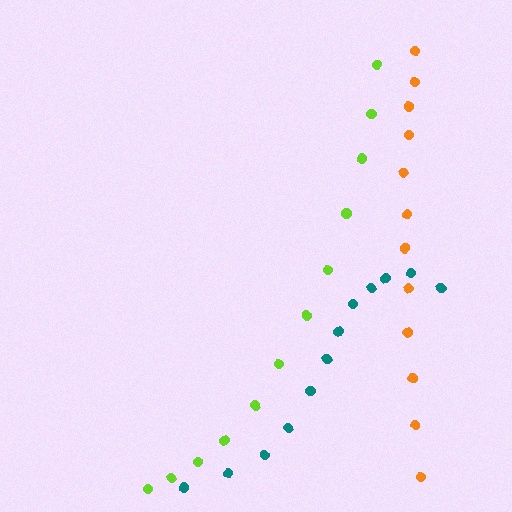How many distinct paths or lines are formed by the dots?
There are 3 distinct paths.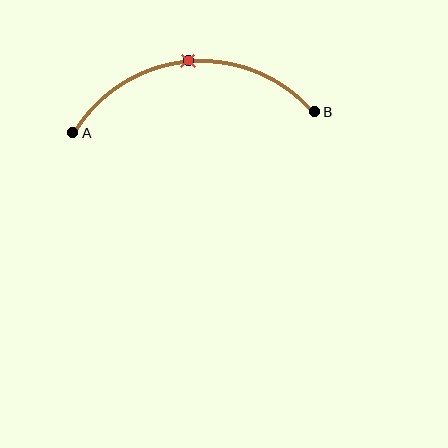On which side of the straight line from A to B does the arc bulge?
The arc bulges above the straight line connecting A and B.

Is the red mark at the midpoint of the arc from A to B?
Yes. The red mark lies on the arc at equal arc-length from both A and B — it is the arc midpoint.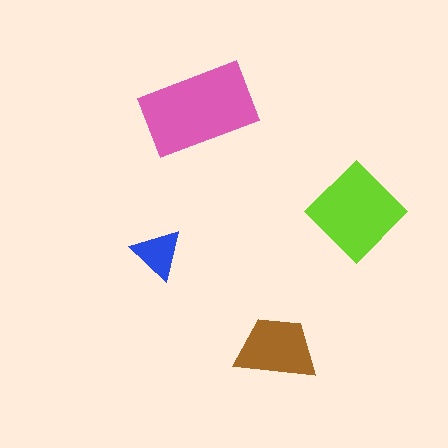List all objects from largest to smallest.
The pink rectangle, the lime diamond, the brown trapezoid, the blue triangle.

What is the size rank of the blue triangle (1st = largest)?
4th.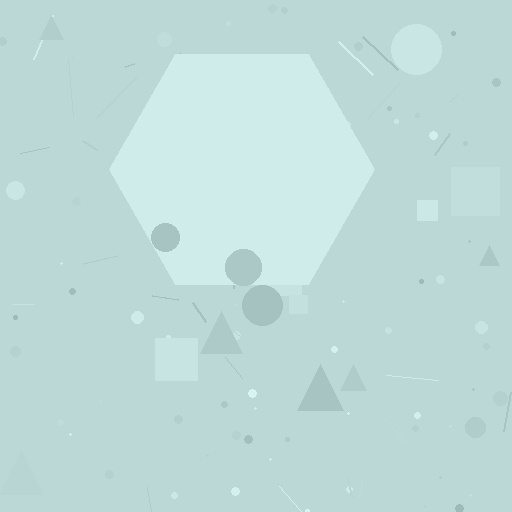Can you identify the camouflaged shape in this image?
The camouflaged shape is a hexagon.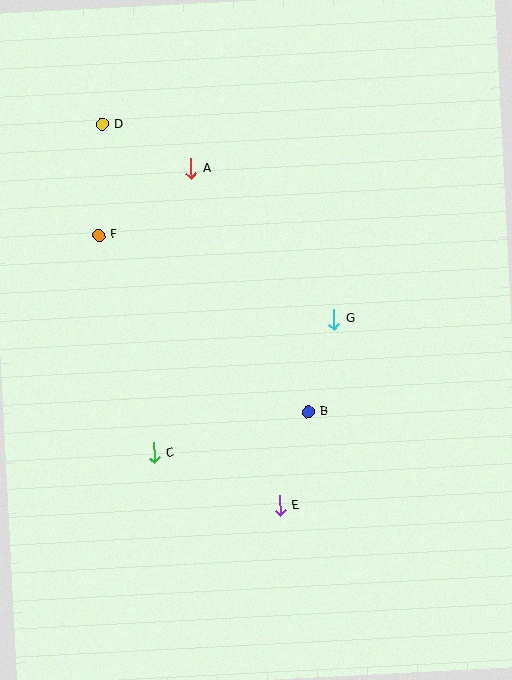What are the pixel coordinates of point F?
Point F is at (99, 235).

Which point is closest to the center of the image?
Point G at (334, 319) is closest to the center.